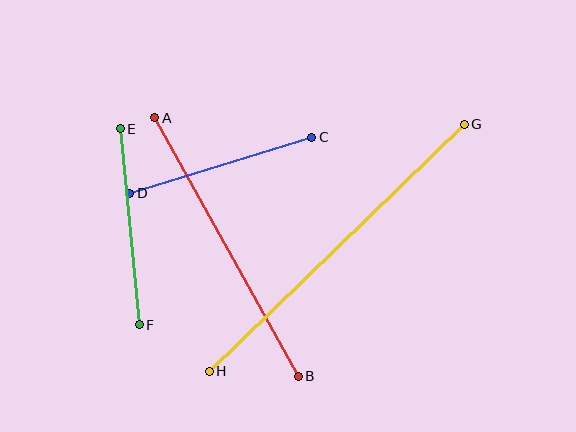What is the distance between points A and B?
The distance is approximately 296 pixels.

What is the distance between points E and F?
The distance is approximately 197 pixels.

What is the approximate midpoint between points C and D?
The midpoint is at approximately (221, 165) pixels.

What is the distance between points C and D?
The distance is approximately 190 pixels.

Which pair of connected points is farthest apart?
Points G and H are farthest apart.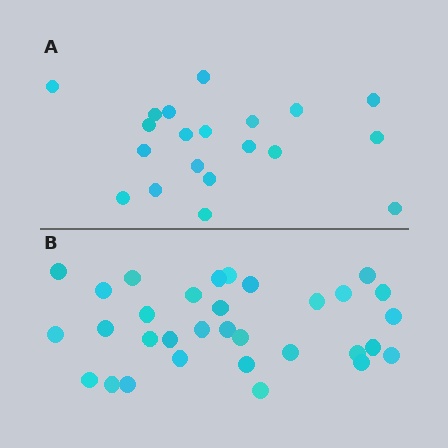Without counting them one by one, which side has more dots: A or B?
Region B (the bottom region) has more dots.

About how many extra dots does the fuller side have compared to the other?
Region B has roughly 12 or so more dots than region A.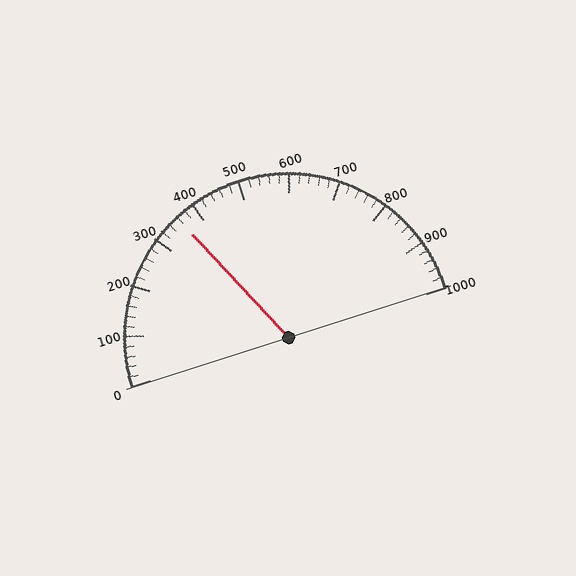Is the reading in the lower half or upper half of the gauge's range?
The reading is in the lower half of the range (0 to 1000).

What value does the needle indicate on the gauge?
The needle indicates approximately 360.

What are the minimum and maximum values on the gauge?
The gauge ranges from 0 to 1000.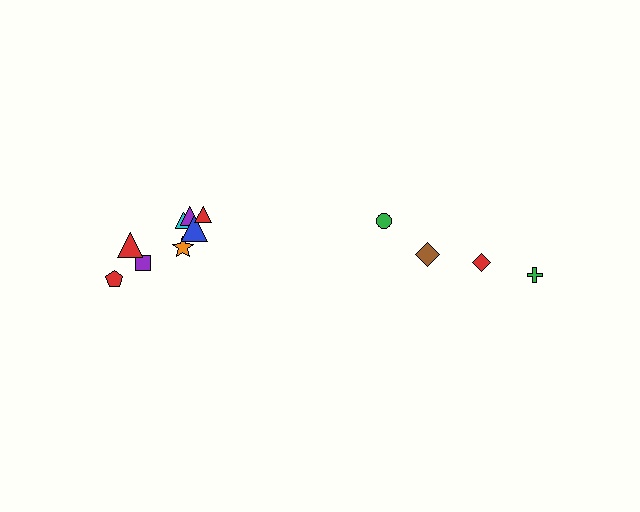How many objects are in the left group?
There are 8 objects.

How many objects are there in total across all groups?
There are 12 objects.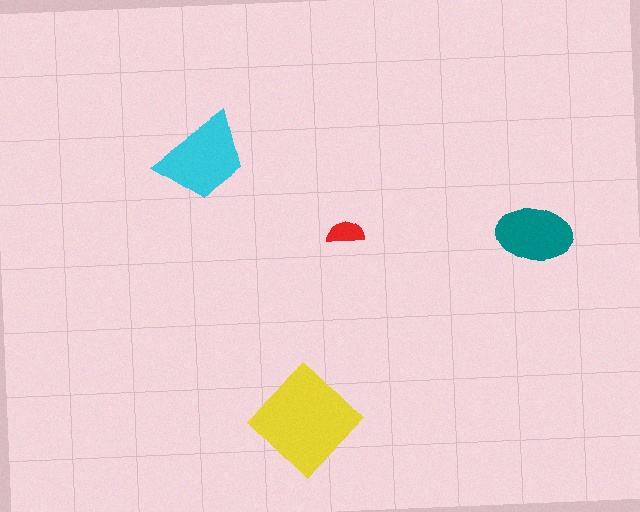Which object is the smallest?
The red semicircle.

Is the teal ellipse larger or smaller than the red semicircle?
Larger.